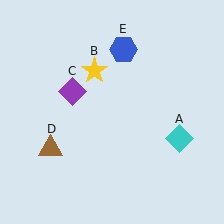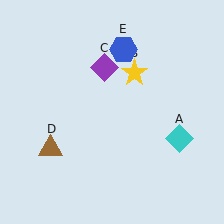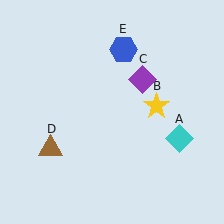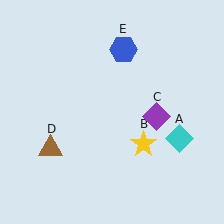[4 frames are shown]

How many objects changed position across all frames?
2 objects changed position: yellow star (object B), purple diamond (object C).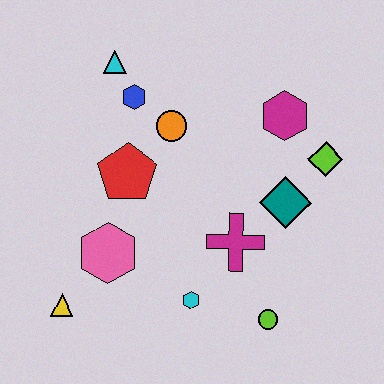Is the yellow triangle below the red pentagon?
Yes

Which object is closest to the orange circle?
The blue hexagon is closest to the orange circle.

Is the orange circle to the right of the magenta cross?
No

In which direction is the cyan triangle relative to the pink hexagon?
The cyan triangle is above the pink hexagon.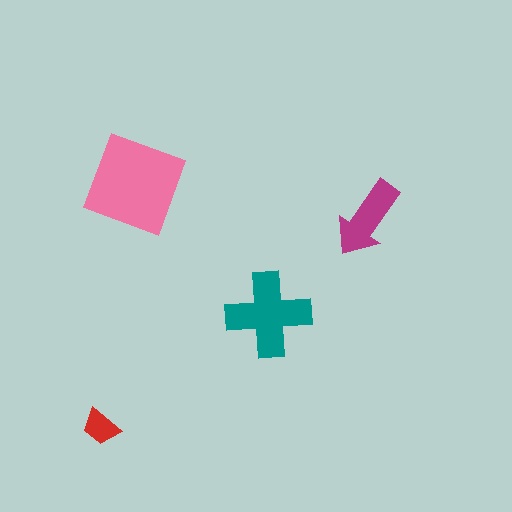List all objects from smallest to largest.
The red trapezoid, the magenta arrow, the teal cross, the pink diamond.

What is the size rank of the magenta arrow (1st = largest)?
3rd.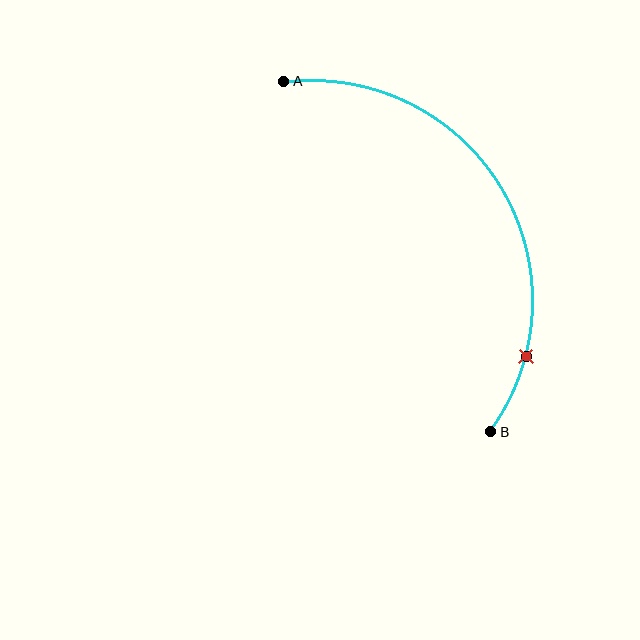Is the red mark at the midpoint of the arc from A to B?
No. The red mark lies on the arc but is closer to endpoint B. The arc midpoint would be at the point on the curve equidistant along the arc from both A and B.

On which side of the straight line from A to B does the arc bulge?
The arc bulges to the right of the straight line connecting A and B.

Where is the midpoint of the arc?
The arc midpoint is the point on the curve farthest from the straight line joining A and B. It sits to the right of that line.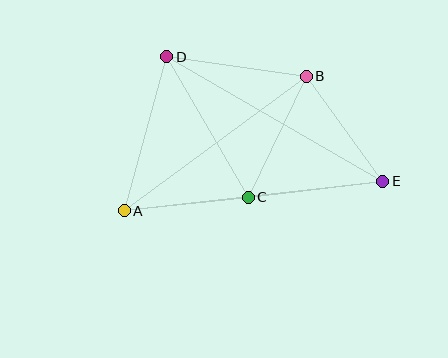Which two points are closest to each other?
Points A and C are closest to each other.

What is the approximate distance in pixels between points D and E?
The distance between D and E is approximately 249 pixels.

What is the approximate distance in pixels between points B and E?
The distance between B and E is approximately 130 pixels.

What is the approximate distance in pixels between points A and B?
The distance between A and B is approximately 227 pixels.